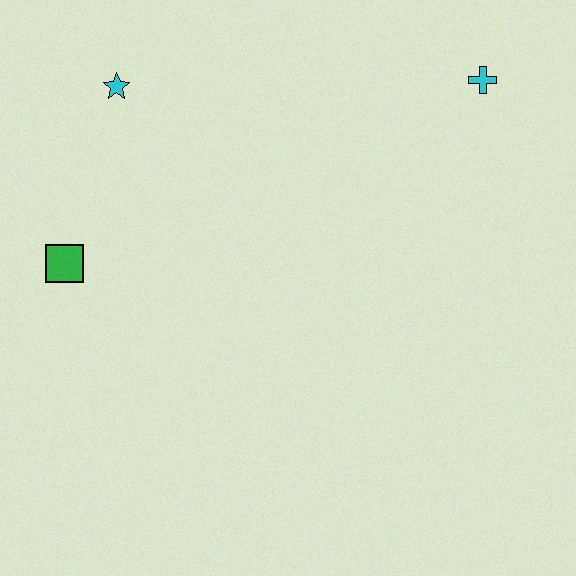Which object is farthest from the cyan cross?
The green square is farthest from the cyan cross.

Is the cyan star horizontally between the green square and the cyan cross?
Yes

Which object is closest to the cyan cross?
The cyan star is closest to the cyan cross.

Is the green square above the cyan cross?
No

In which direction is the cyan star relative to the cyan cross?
The cyan star is to the left of the cyan cross.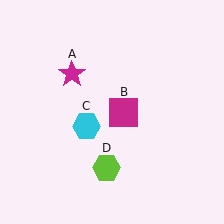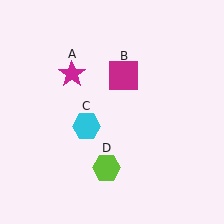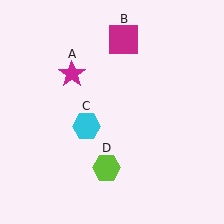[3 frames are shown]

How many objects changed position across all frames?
1 object changed position: magenta square (object B).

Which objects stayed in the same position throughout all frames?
Magenta star (object A) and cyan hexagon (object C) and lime hexagon (object D) remained stationary.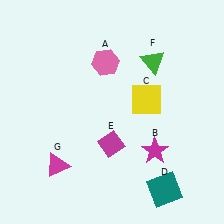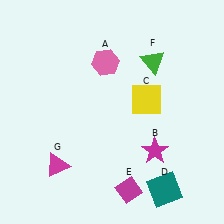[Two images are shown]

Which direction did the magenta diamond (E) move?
The magenta diamond (E) moved down.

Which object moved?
The magenta diamond (E) moved down.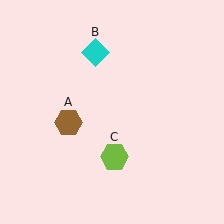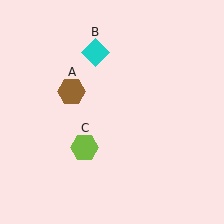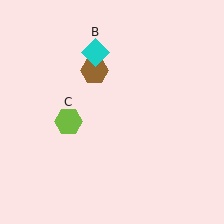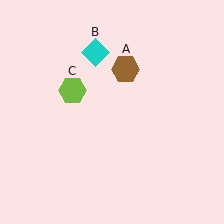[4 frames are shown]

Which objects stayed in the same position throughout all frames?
Cyan diamond (object B) remained stationary.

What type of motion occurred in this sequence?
The brown hexagon (object A), lime hexagon (object C) rotated clockwise around the center of the scene.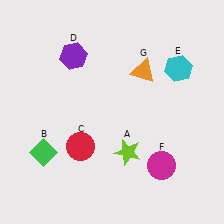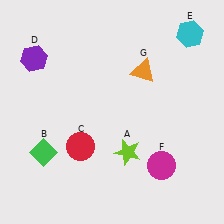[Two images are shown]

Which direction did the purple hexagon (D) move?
The purple hexagon (D) moved left.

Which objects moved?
The objects that moved are: the purple hexagon (D), the cyan hexagon (E).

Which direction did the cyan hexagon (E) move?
The cyan hexagon (E) moved up.